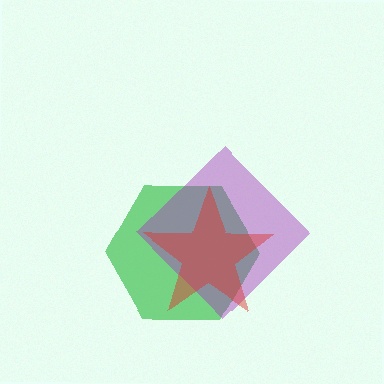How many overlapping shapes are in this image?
There are 3 overlapping shapes in the image.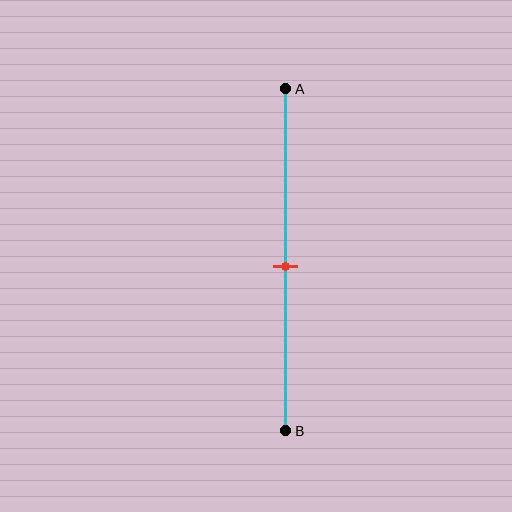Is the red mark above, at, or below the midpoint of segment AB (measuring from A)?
The red mark is approximately at the midpoint of segment AB.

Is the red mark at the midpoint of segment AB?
Yes, the mark is approximately at the midpoint.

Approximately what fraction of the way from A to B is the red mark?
The red mark is approximately 50% of the way from A to B.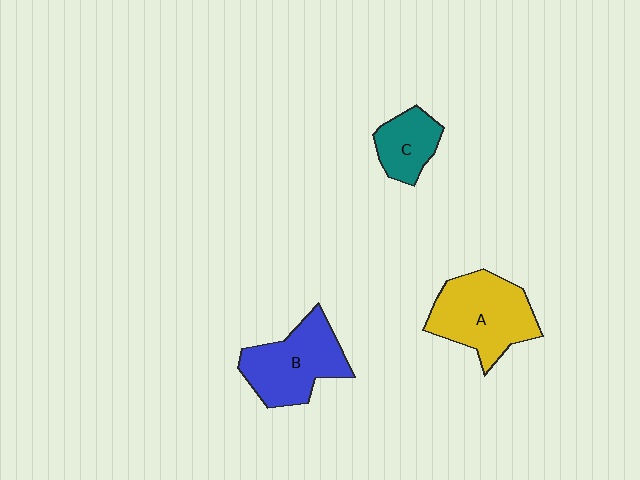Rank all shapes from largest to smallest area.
From largest to smallest: A (yellow), B (blue), C (teal).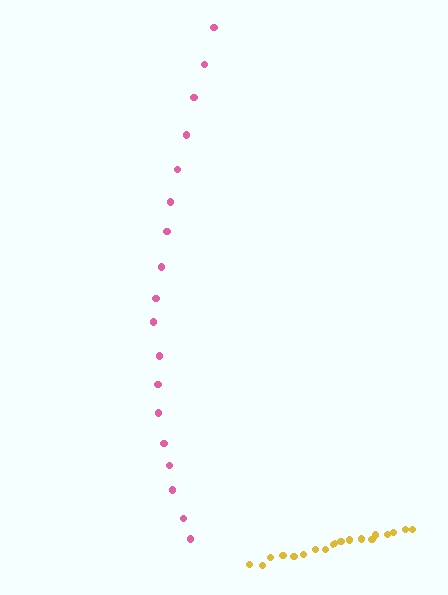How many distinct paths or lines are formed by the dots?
There are 2 distinct paths.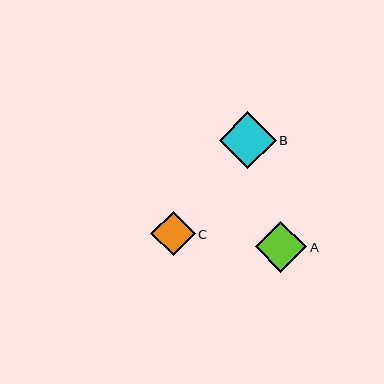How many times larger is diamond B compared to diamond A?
Diamond B is approximately 1.1 times the size of diamond A.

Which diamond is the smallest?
Diamond C is the smallest with a size of approximately 44 pixels.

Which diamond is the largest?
Diamond B is the largest with a size of approximately 56 pixels.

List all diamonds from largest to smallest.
From largest to smallest: B, A, C.